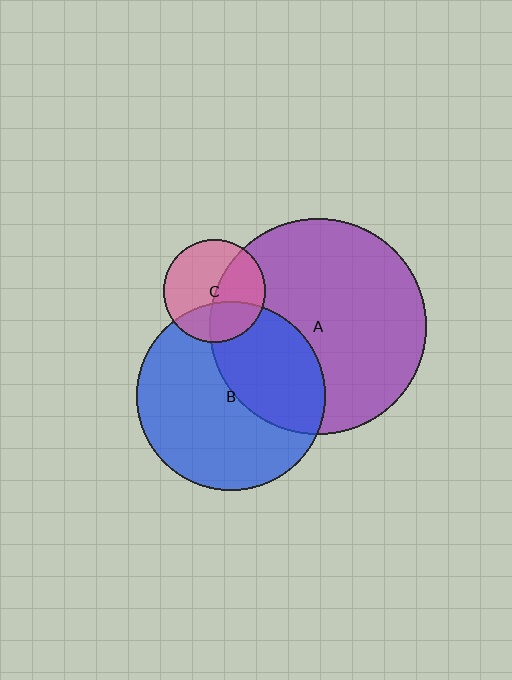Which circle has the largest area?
Circle A (purple).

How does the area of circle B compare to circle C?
Approximately 3.4 times.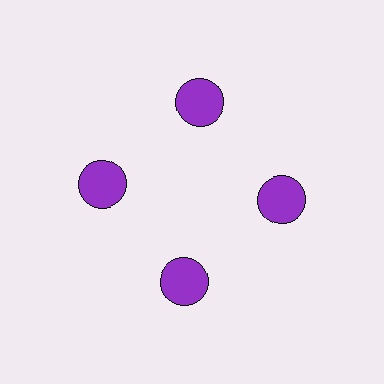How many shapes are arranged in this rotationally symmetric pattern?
There are 4 shapes, arranged in 4 groups of 1.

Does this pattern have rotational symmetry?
Yes, this pattern has 4-fold rotational symmetry. It looks the same after rotating 90 degrees around the center.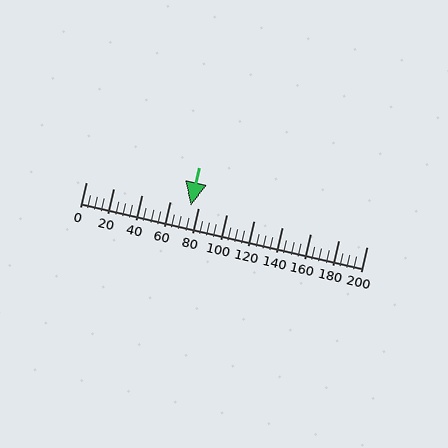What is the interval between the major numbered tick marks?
The major tick marks are spaced 20 units apart.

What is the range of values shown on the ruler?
The ruler shows values from 0 to 200.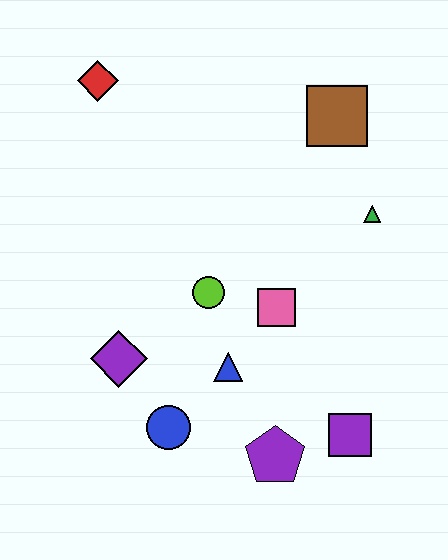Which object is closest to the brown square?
The green triangle is closest to the brown square.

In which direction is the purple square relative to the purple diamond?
The purple square is to the right of the purple diamond.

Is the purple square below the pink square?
Yes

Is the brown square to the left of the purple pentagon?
No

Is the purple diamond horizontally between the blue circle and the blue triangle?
No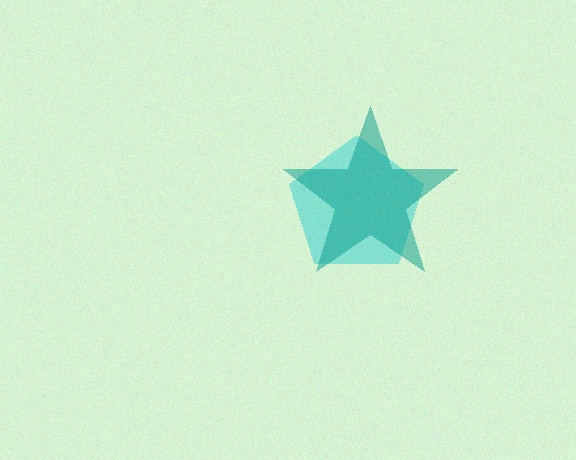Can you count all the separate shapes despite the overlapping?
Yes, there are 2 separate shapes.